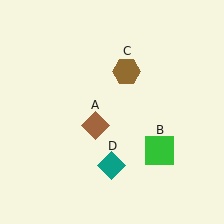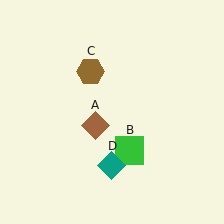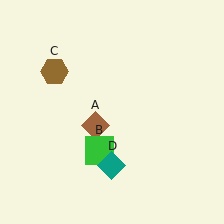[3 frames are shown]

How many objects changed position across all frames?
2 objects changed position: green square (object B), brown hexagon (object C).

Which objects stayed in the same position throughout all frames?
Brown diamond (object A) and teal diamond (object D) remained stationary.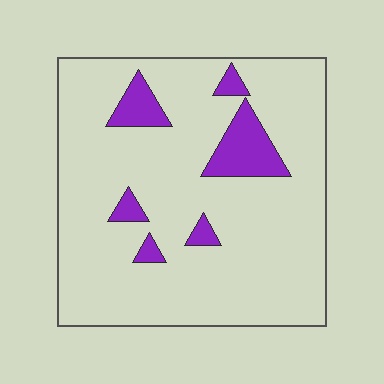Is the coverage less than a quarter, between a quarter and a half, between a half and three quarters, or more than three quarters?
Less than a quarter.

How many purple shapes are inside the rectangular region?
6.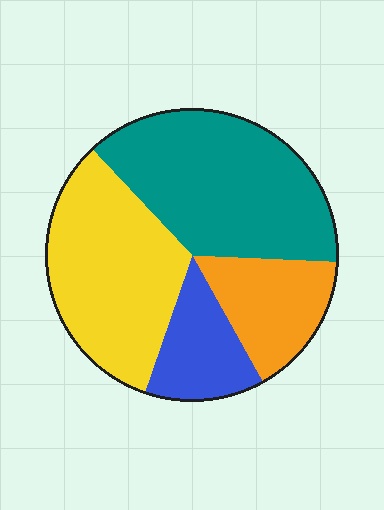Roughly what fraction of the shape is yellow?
Yellow covers 33% of the shape.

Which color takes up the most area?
Teal, at roughly 40%.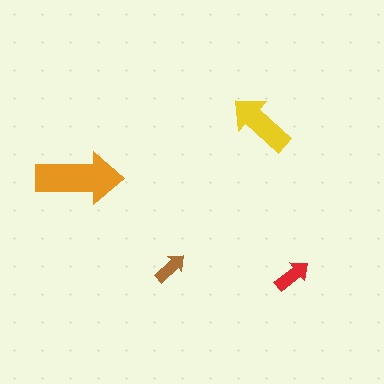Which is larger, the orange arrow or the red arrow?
The orange one.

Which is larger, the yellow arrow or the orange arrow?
The orange one.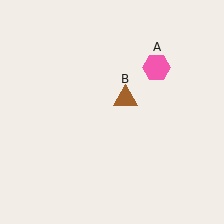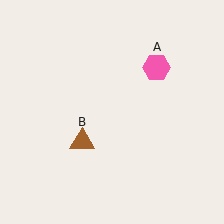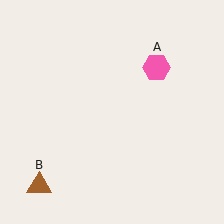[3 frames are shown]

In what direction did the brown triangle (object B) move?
The brown triangle (object B) moved down and to the left.